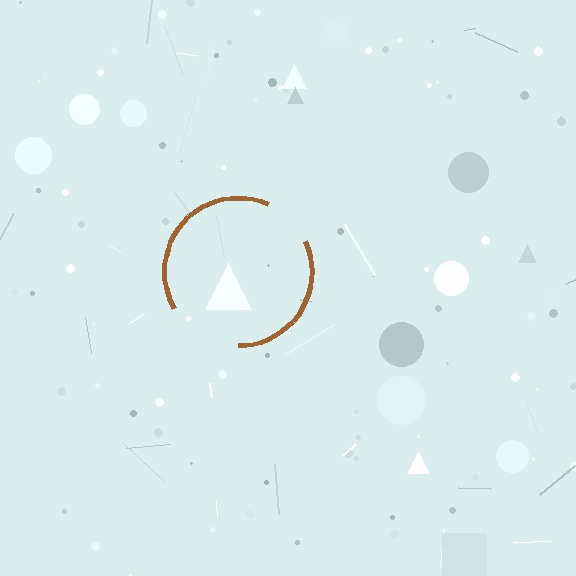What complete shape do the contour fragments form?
The contour fragments form a circle.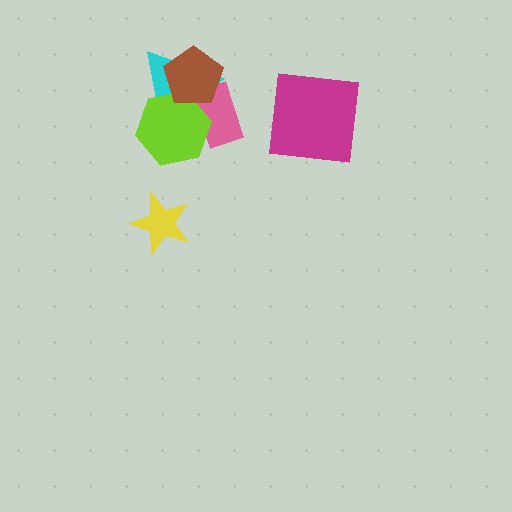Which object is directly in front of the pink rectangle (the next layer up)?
The cyan triangle is directly in front of the pink rectangle.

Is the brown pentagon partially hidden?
No, no other shape covers it.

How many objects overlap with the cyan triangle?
3 objects overlap with the cyan triangle.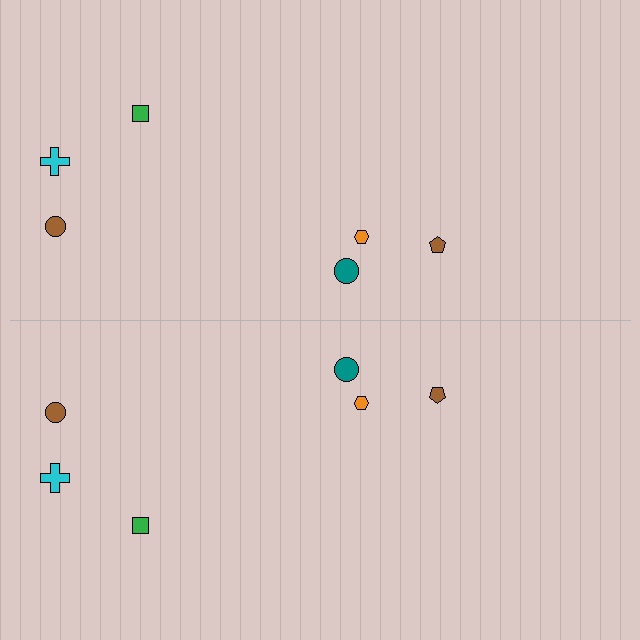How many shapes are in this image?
There are 12 shapes in this image.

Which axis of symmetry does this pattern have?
The pattern has a horizontal axis of symmetry running through the center of the image.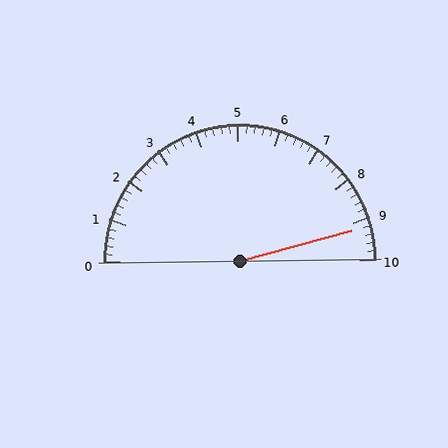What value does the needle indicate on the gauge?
The needle indicates approximately 9.2.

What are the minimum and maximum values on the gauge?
The gauge ranges from 0 to 10.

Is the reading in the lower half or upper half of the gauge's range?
The reading is in the upper half of the range (0 to 10).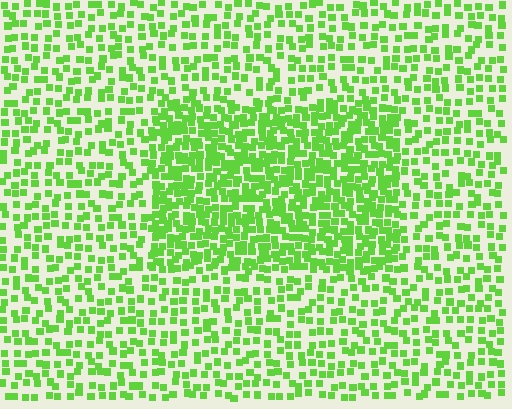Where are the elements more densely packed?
The elements are more densely packed inside the rectangle boundary.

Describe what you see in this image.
The image contains small lime elements arranged at two different densities. A rectangle-shaped region is visible where the elements are more densely packed than the surrounding area.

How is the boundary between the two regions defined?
The boundary is defined by a change in element density (approximately 1.9x ratio). All elements are the same color, size, and shape.